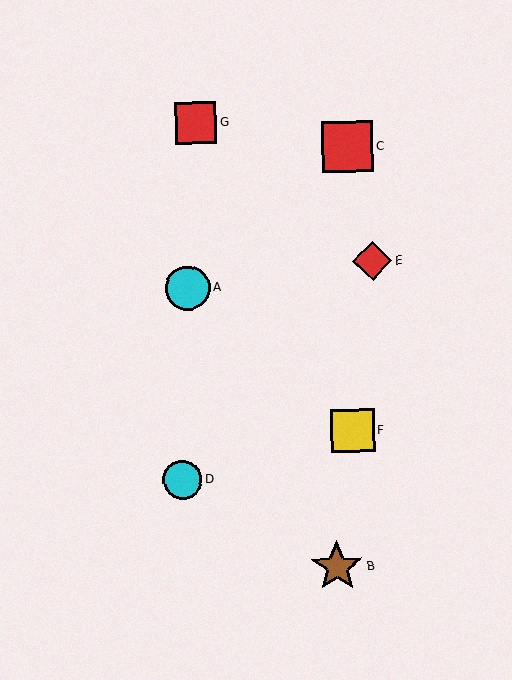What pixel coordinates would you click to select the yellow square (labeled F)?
Click at (353, 431) to select the yellow square F.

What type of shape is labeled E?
Shape E is a red diamond.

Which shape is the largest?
The brown star (labeled B) is the largest.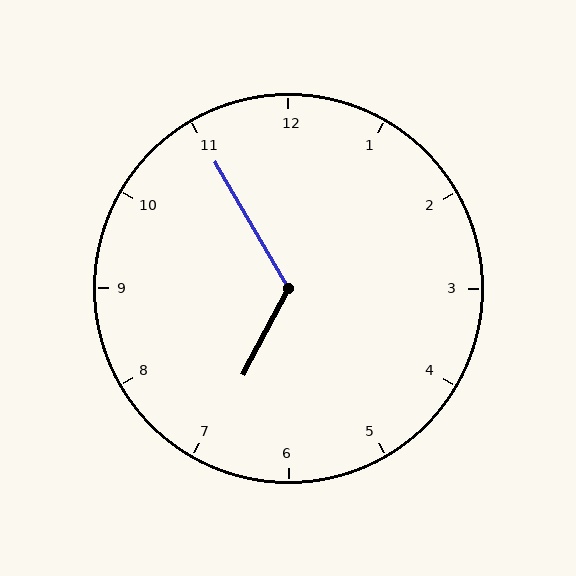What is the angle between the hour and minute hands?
Approximately 122 degrees.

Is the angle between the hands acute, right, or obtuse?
It is obtuse.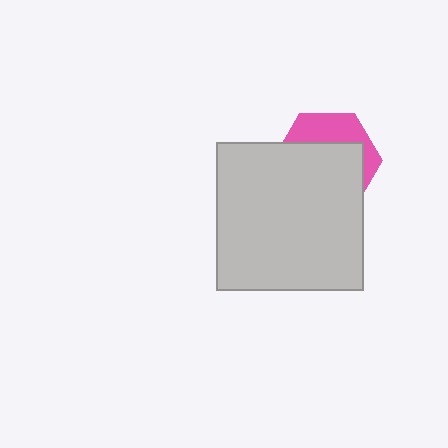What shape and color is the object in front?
The object in front is a light gray square.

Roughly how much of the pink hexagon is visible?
A small part of it is visible (roughly 33%).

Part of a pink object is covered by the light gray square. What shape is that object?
It is a hexagon.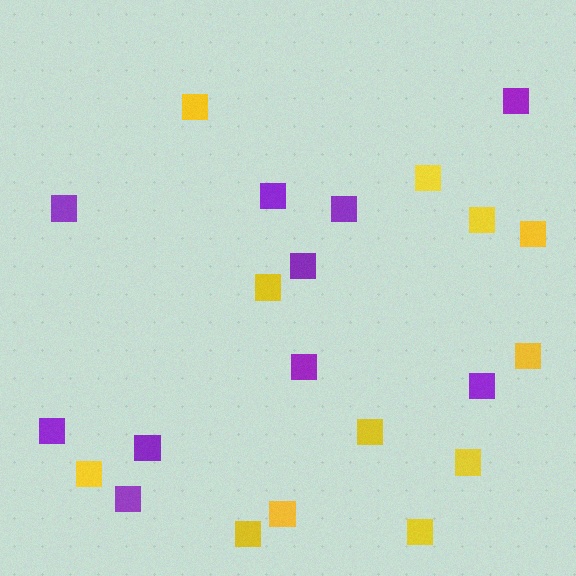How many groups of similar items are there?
There are 2 groups: one group of purple squares (10) and one group of yellow squares (12).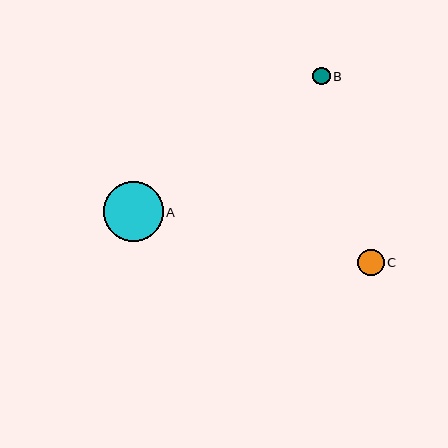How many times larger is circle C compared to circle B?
Circle C is approximately 1.5 times the size of circle B.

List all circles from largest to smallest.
From largest to smallest: A, C, B.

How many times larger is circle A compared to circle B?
Circle A is approximately 3.4 times the size of circle B.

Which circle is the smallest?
Circle B is the smallest with a size of approximately 18 pixels.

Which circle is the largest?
Circle A is the largest with a size of approximately 60 pixels.